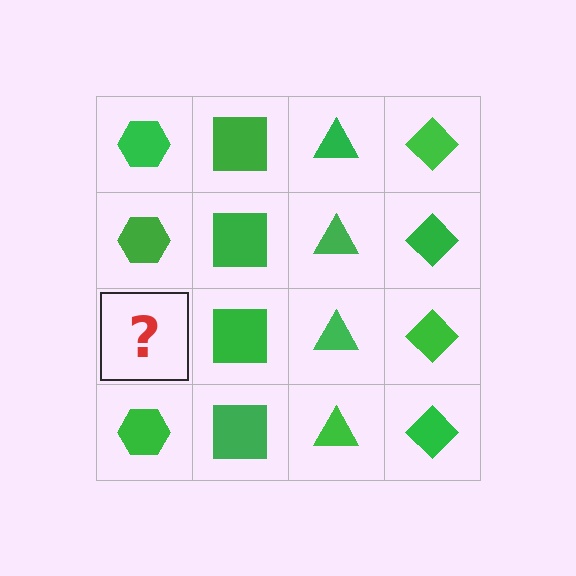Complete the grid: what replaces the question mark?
The question mark should be replaced with a green hexagon.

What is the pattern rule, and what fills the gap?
The rule is that each column has a consistent shape. The gap should be filled with a green hexagon.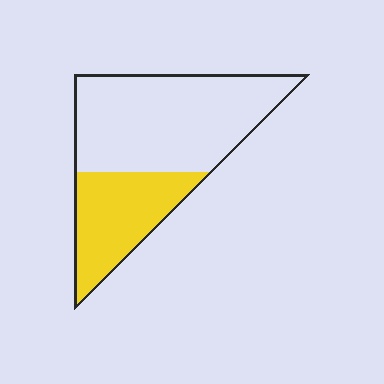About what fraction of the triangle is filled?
About one third (1/3).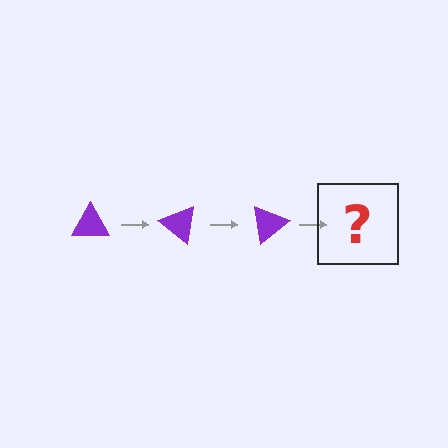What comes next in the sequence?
The next element should be a purple triangle rotated 120 degrees.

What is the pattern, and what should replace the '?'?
The pattern is that the triangle rotates 40 degrees each step. The '?' should be a purple triangle rotated 120 degrees.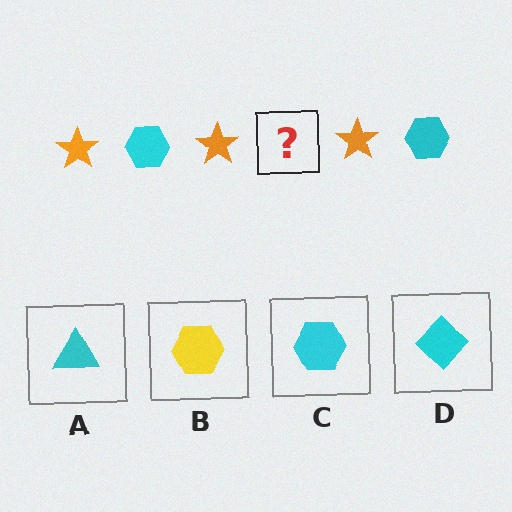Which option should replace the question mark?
Option C.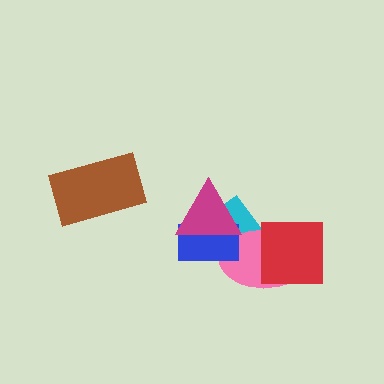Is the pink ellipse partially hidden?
Yes, it is partially covered by another shape.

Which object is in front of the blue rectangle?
The magenta triangle is in front of the blue rectangle.